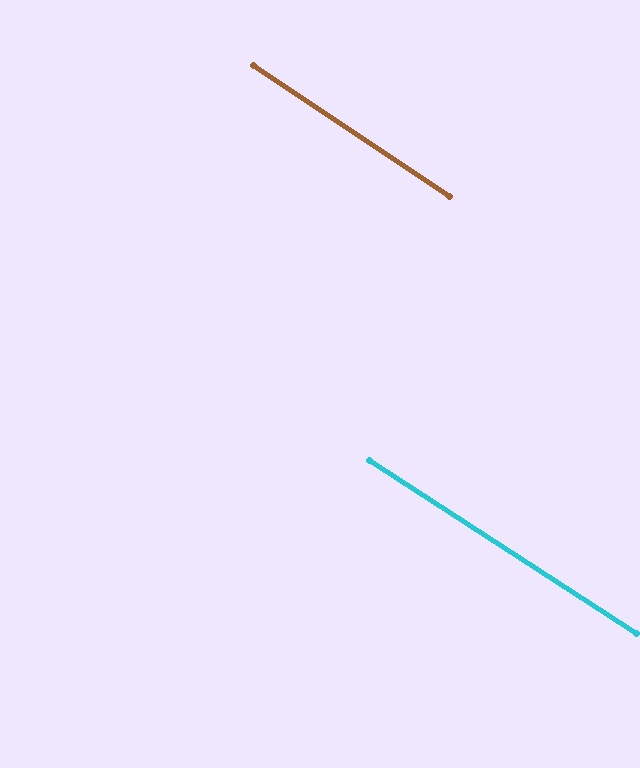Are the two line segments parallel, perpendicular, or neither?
Parallel — their directions differ by only 0.8°.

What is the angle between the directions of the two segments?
Approximately 1 degree.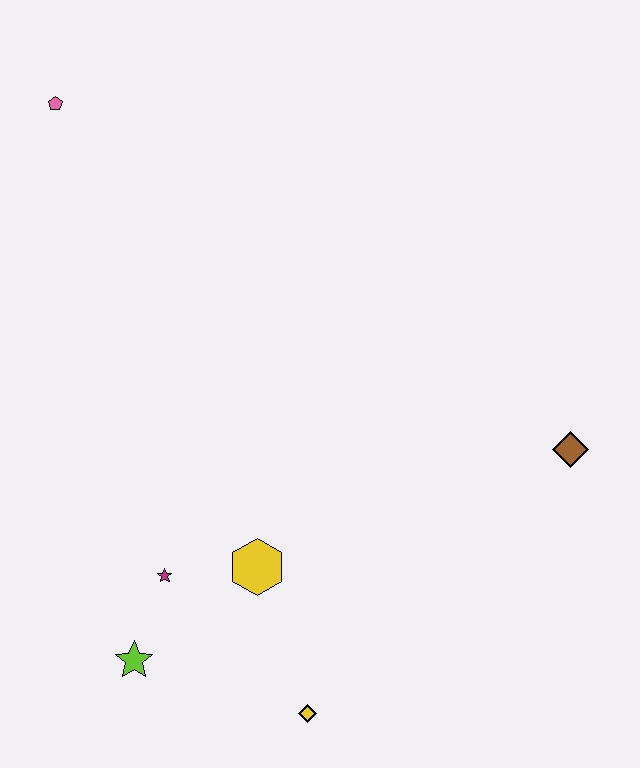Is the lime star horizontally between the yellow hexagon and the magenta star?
No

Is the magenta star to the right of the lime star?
Yes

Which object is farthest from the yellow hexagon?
The pink pentagon is farthest from the yellow hexagon.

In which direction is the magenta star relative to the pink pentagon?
The magenta star is below the pink pentagon.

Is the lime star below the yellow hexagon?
Yes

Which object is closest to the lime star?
The magenta star is closest to the lime star.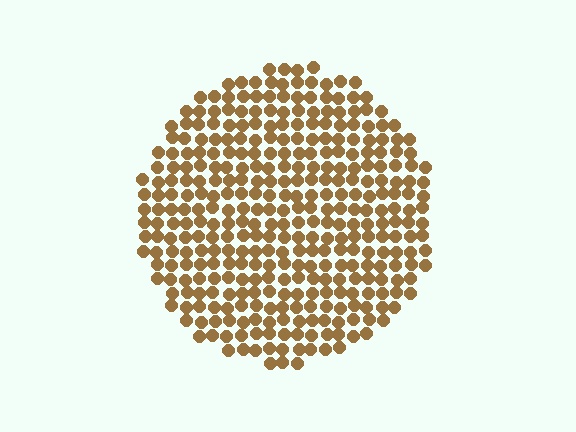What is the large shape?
The large shape is a circle.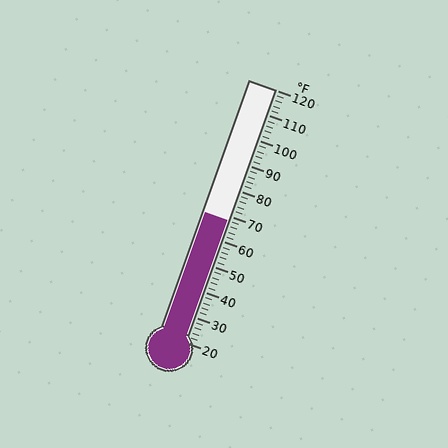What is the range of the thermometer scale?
The thermometer scale ranges from 20°F to 120°F.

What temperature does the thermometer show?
The thermometer shows approximately 68°F.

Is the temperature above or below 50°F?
The temperature is above 50°F.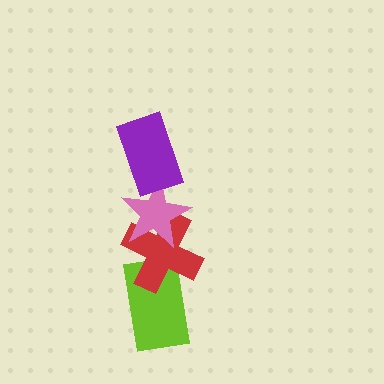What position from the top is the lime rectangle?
The lime rectangle is 4th from the top.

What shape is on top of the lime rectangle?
The red cross is on top of the lime rectangle.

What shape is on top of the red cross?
The pink star is on top of the red cross.